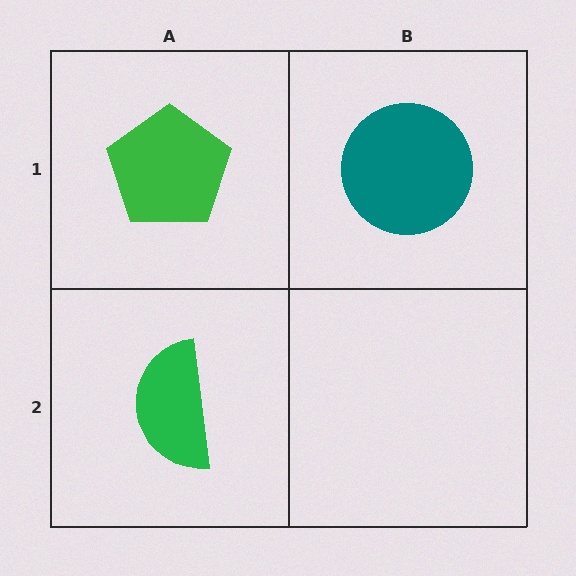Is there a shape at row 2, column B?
No, that cell is empty.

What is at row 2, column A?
A green semicircle.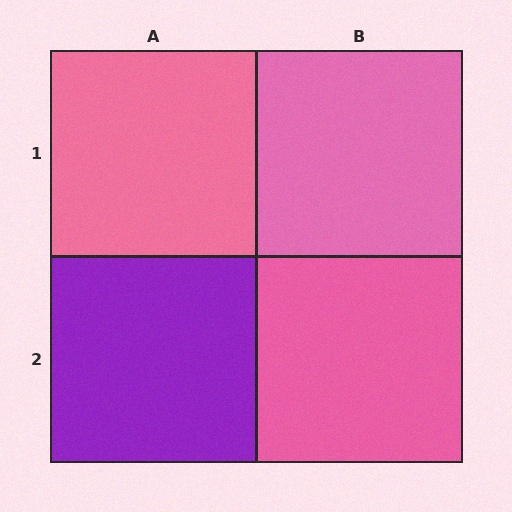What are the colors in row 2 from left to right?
Purple, pink.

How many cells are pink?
3 cells are pink.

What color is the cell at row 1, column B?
Pink.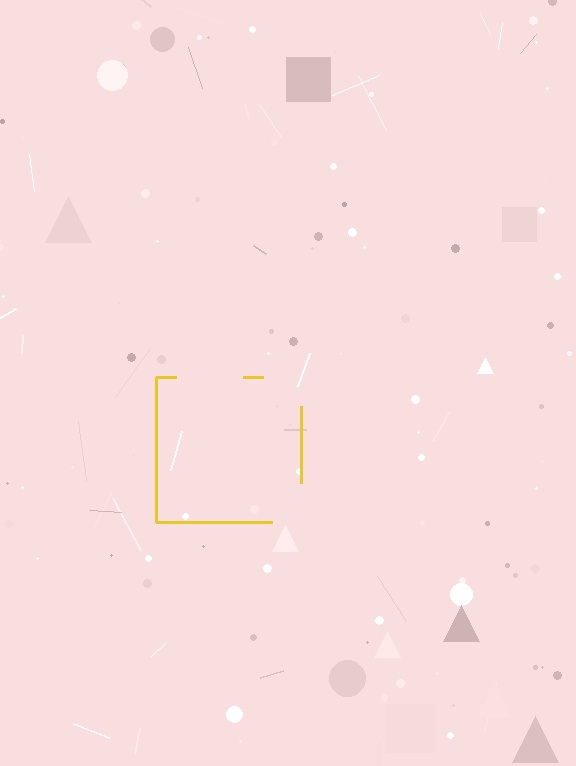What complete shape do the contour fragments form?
The contour fragments form a square.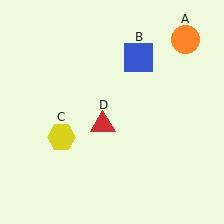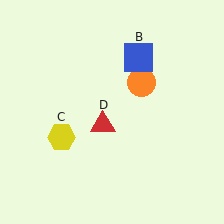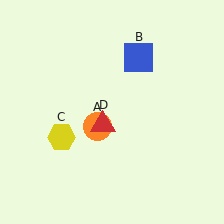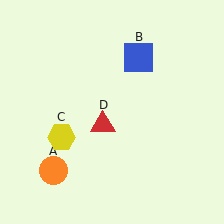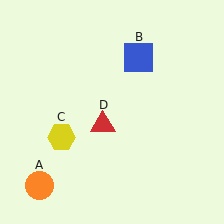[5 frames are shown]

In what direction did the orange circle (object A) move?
The orange circle (object A) moved down and to the left.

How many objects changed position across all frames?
1 object changed position: orange circle (object A).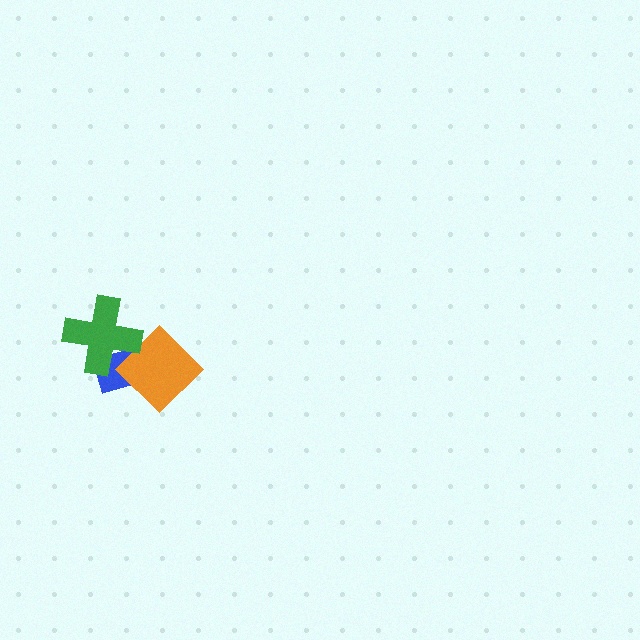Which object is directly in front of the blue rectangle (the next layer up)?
The orange diamond is directly in front of the blue rectangle.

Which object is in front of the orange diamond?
The green cross is in front of the orange diamond.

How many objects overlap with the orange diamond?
2 objects overlap with the orange diamond.